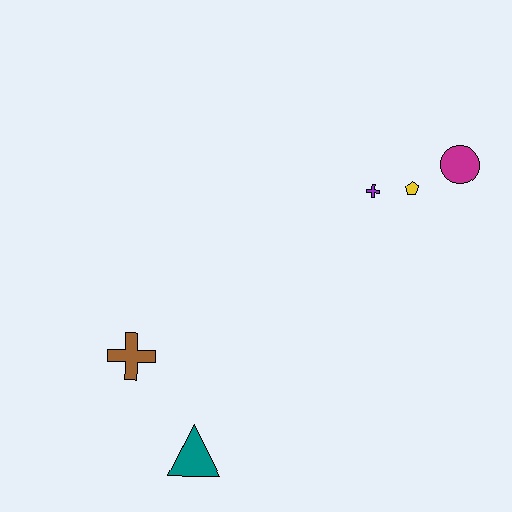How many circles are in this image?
There is 1 circle.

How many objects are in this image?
There are 5 objects.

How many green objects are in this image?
There are no green objects.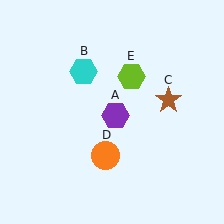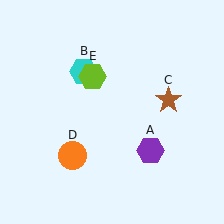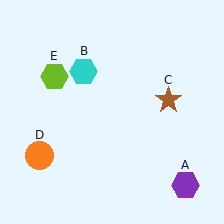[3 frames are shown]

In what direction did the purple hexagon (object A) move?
The purple hexagon (object A) moved down and to the right.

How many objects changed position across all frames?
3 objects changed position: purple hexagon (object A), orange circle (object D), lime hexagon (object E).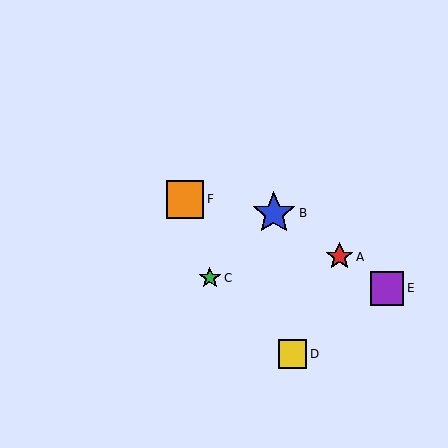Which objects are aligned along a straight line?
Objects A, B, E are aligned along a straight line.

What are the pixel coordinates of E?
Object E is at (387, 288).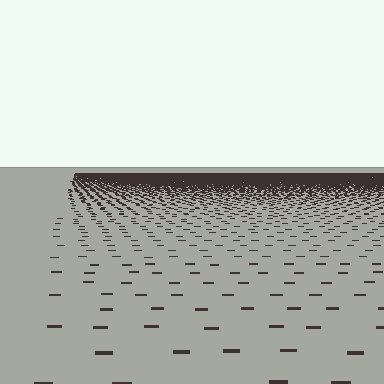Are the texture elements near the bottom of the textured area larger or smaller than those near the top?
Larger. Near the bottom, elements are closer to the viewer and appear at a bigger on-screen size.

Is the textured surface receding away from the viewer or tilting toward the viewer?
The surface is receding away from the viewer. Texture elements get smaller and denser toward the top.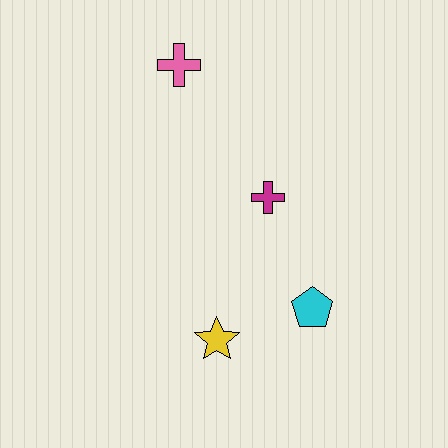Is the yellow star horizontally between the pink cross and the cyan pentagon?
Yes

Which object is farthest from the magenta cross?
The pink cross is farthest from the magenta cross.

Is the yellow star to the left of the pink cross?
No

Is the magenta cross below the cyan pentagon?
No